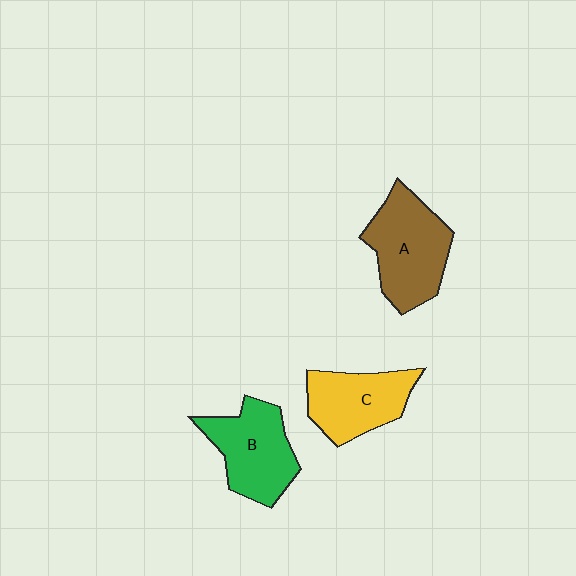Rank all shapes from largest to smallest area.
From largest to smallest: A (brown), B (green), C (yellow).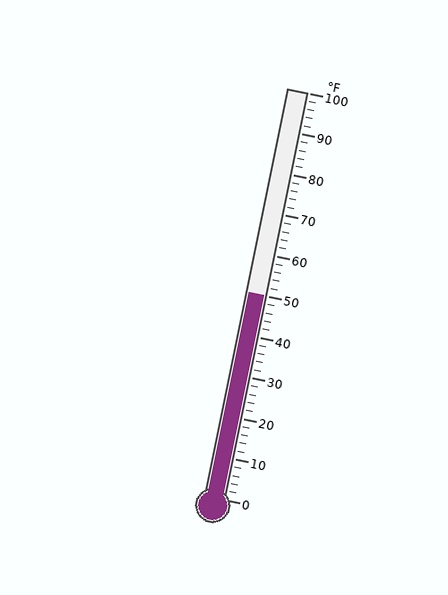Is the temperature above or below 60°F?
The temperature is below 60°F.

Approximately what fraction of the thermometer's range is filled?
The thermometer is filled to approximately 50% of its range.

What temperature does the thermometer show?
The thermometer shows approximately 50°F.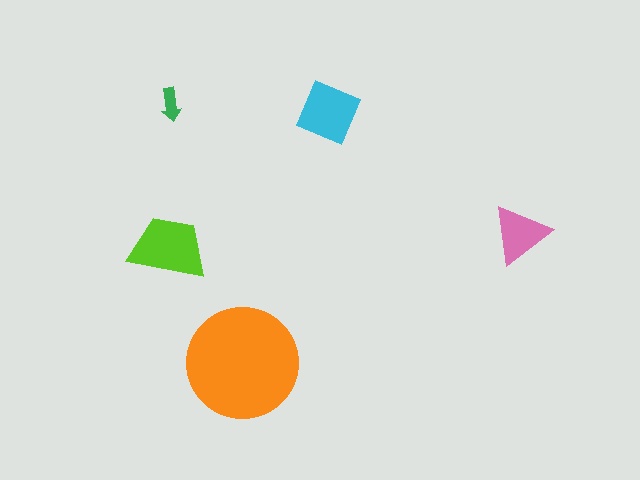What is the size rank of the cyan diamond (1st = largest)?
3rd.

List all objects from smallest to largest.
The green arrow, the pink triangle, the cyan diamond, the lime trapezoid, the orange circle.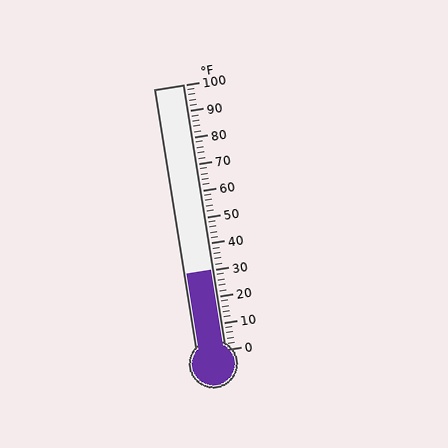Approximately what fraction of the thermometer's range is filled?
The thermometer is filled to approximately 30% of its range.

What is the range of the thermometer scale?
The thermometer scale ranges from 0°F to 100°F.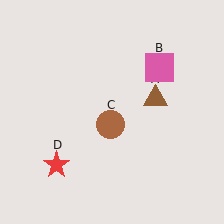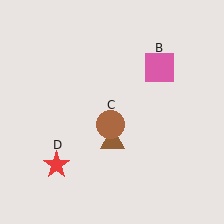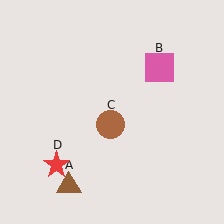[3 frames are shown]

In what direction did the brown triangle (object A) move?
The brown triangle (object A) moved down and to the left.